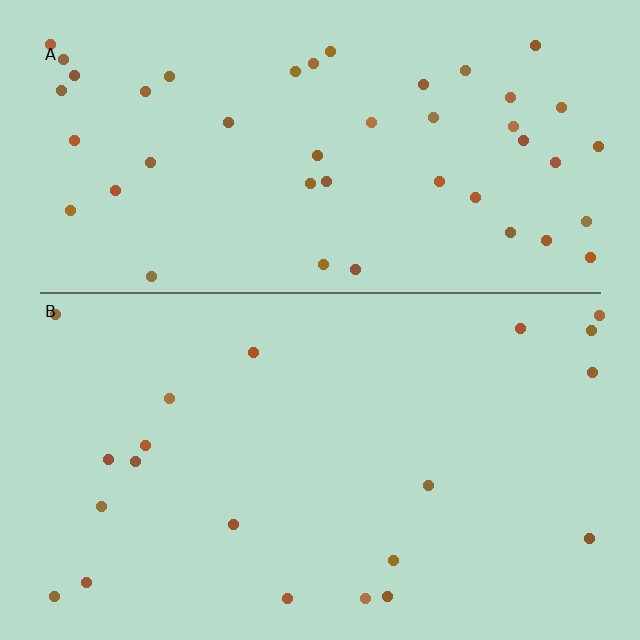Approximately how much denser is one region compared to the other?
Approximately 2.3× — region A over region B.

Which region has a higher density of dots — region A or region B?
A (the top).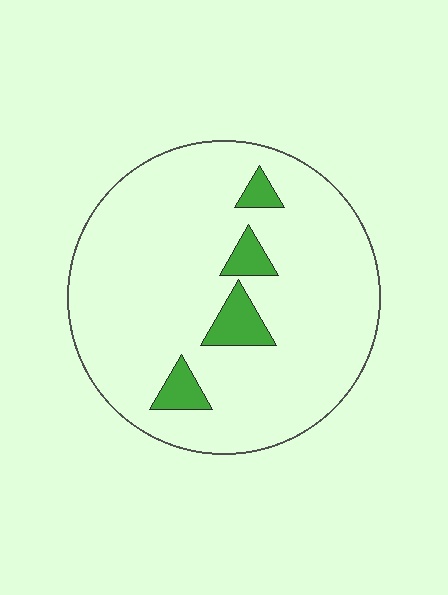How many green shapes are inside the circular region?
4.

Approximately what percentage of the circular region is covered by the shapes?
Approximately 10%.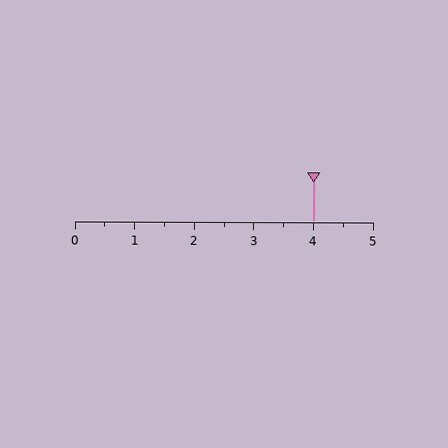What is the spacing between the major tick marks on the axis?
The major ticks are spaced 1 apart.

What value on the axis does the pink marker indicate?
The marker indicates approximately 4.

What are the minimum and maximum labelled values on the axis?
The axis runs from 0 to 5.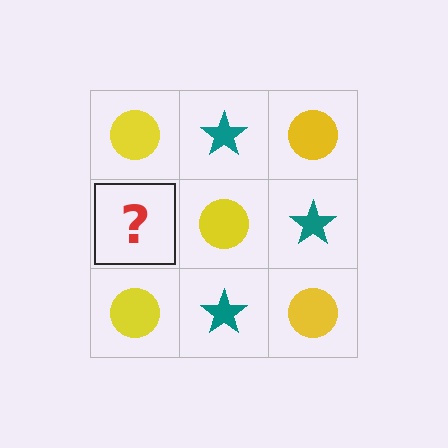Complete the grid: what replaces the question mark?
The question mark should be replaced with a teal star.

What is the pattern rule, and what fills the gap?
The rule is that it alternates yellow circle and teal star in a checkerboard pattern. The gap should be filled with a teal star.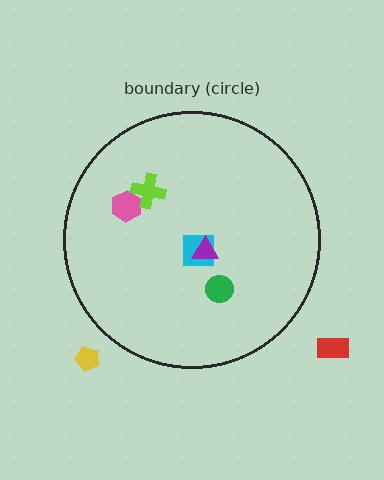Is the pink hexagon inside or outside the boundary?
Inside.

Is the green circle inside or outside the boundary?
Inside.